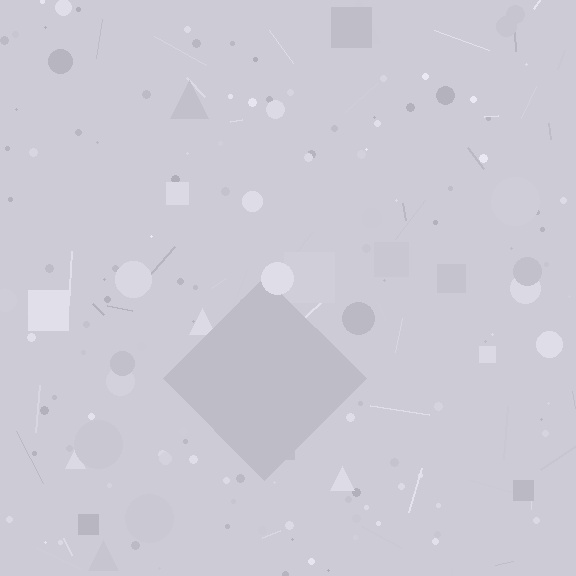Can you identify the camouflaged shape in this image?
The camouflaged shape is a diamond.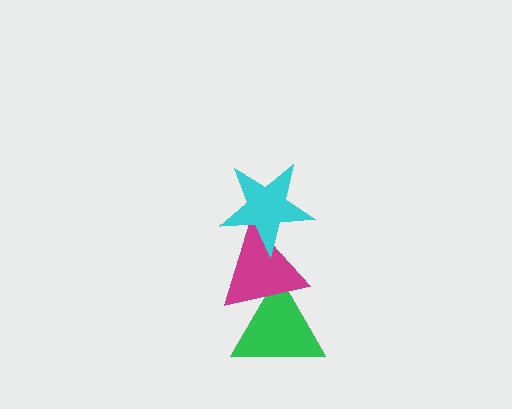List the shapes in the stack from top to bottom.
From top to bottom: the cyan star, the magenta triangle, the green triangle.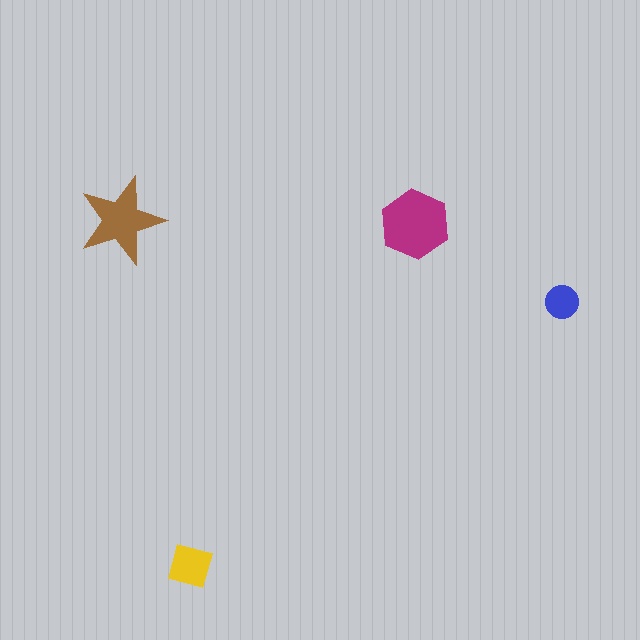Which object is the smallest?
The blue circle.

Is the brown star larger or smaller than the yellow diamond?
Larger.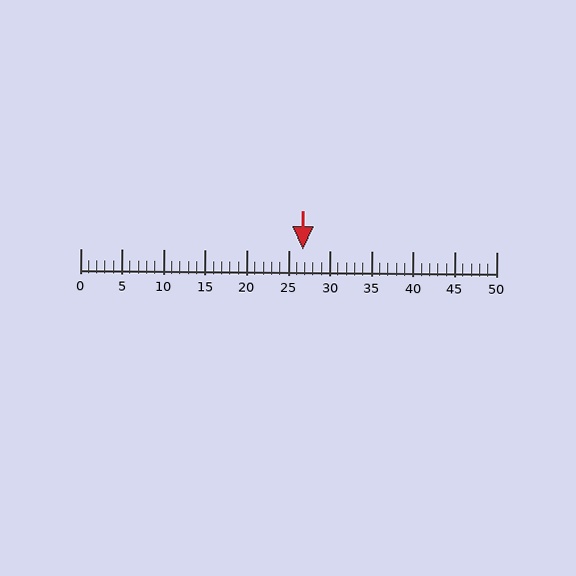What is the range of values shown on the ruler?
The ruler shows values from 0 to 50.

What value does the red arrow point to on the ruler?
The red arrow points to approximately 27.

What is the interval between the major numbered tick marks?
The major tick marks are spaced 5 units apart.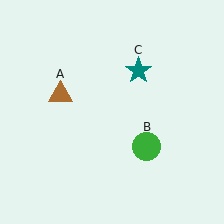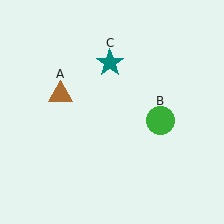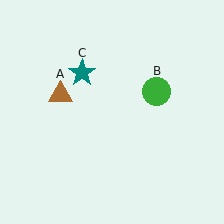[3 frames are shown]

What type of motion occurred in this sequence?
The green circle (object B), teal star (object C) rotated counterclockwise around the center of the scene.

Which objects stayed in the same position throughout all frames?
Brown triangle (object A) remained stationary.